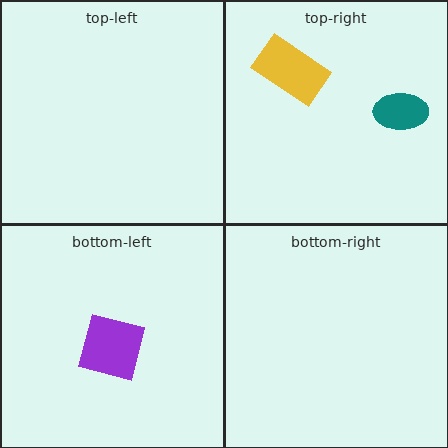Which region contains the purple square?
The bottom-left region.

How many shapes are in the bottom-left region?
1.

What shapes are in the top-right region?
The yellow rectangle, the teal ellipse.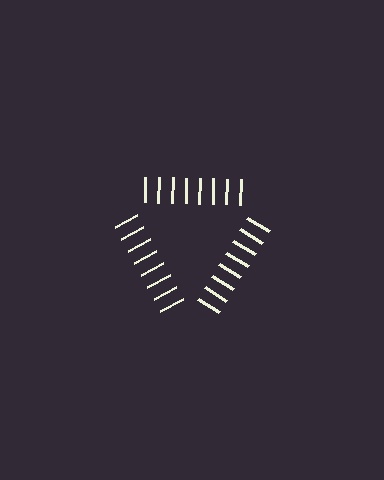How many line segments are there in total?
24 — 8 along each of the 3 edges.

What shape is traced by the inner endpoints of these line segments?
An illusory triangle — the line segments terminate on its edges but no continuous stroke is drawn.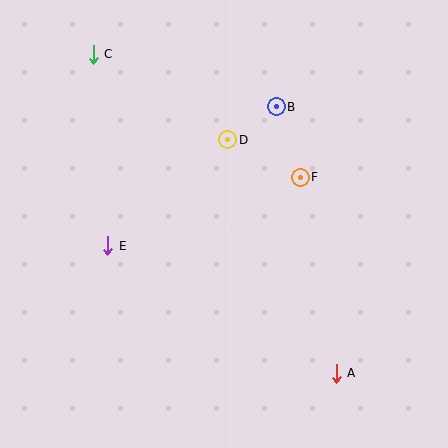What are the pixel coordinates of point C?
Point C is at (93, 54).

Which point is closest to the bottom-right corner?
Point A is closest to the bottom-right corner.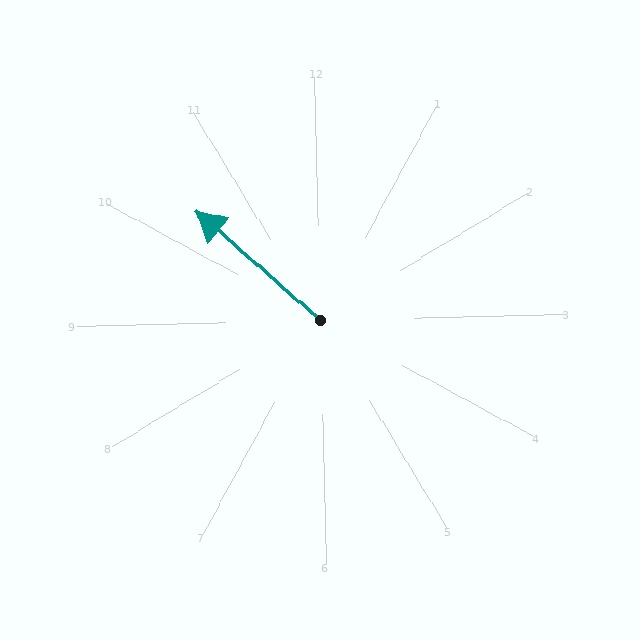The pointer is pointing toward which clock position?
Roughly 10 o'clock.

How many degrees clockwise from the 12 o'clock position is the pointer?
Approximately 313 degrees.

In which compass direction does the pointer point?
Northwest.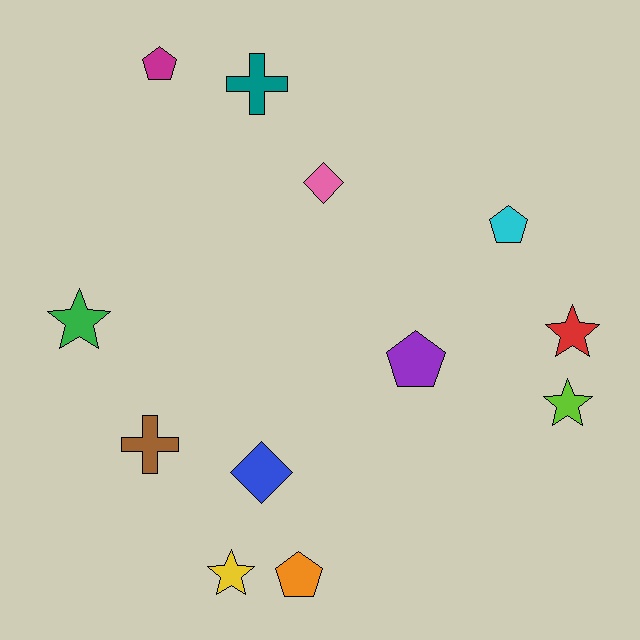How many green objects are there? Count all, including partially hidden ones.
There is 1 green object.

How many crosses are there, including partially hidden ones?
There are 2 crosses.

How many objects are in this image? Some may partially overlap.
There are 12 objects.